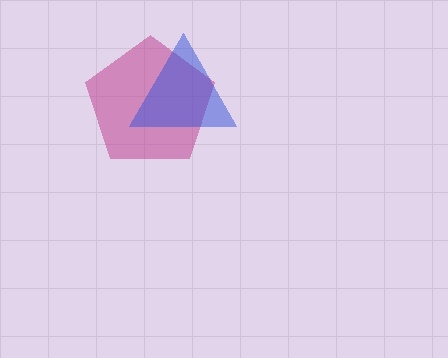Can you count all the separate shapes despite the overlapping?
Yes, there are 2 separate shapes.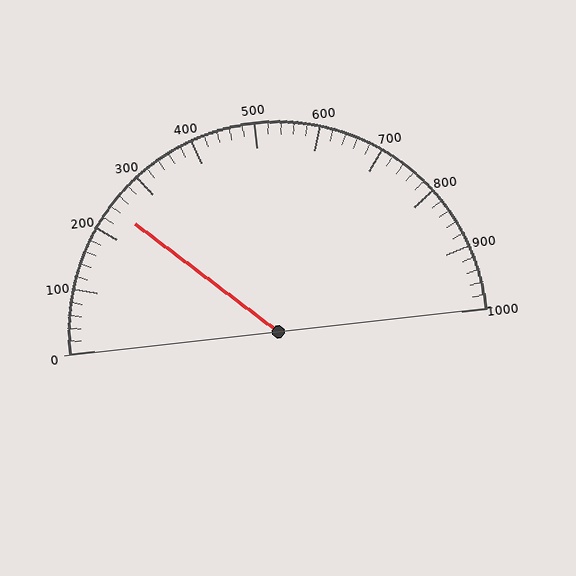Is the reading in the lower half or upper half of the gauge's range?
The reading is in the lower half of the range (0 to 1000).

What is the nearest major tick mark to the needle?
The nearest major tick mark is 200.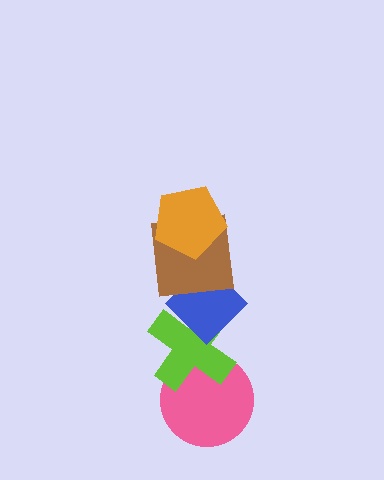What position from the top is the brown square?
The brown square is 2nd from the top.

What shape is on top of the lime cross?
The blue diamond is on top of the lime cross.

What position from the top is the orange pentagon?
The orange pentagon is 1st from the top.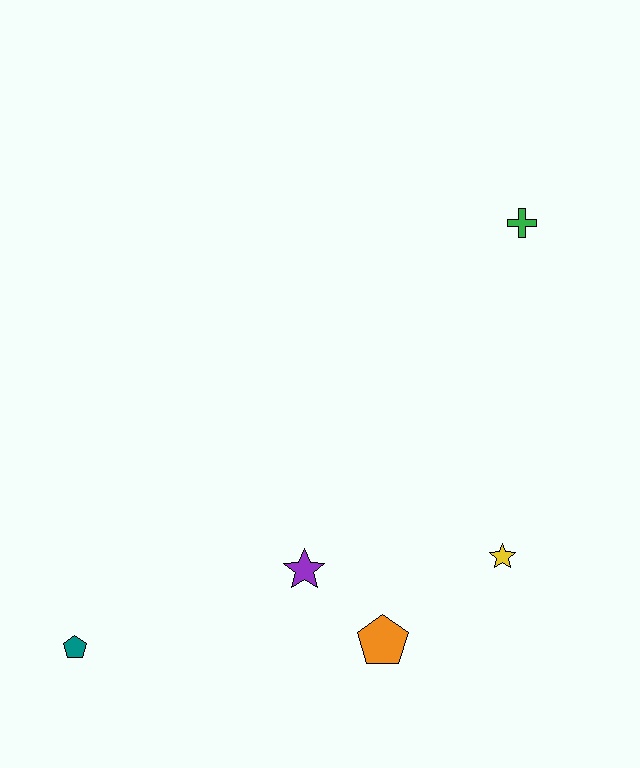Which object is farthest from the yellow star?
The teal pentagon is farthest from the yellow star.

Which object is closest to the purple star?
The orange pentagon is closest to the purple star.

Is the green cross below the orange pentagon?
No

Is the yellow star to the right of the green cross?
No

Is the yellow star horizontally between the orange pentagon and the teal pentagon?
No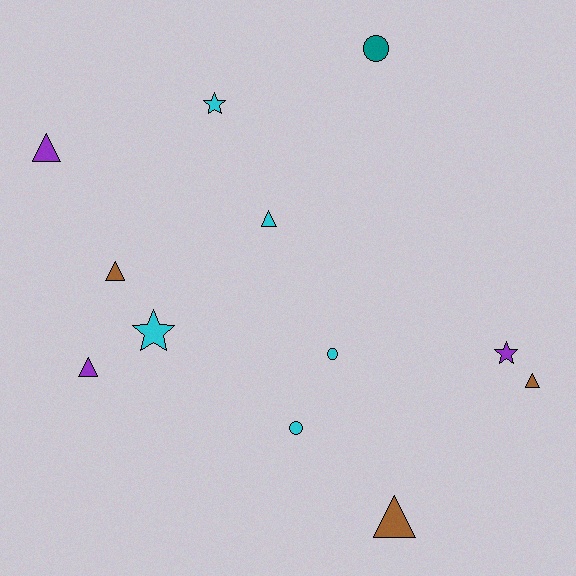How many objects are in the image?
There are 12 objects.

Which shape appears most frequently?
Triangle, with 6 objects.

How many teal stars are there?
There are no teal stars.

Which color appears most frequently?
Cyan, with 5 objects.